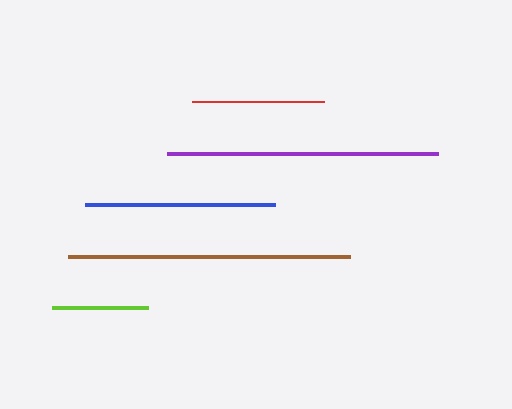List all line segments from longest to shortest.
From longest to shortest: brown, purple, blue, red, lime.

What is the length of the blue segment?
The blue segment is approximately 190 pixels long.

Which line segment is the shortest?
The lime line is the shortest at approximately 96 pixels.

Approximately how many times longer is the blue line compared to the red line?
The blue line is approximately 1.4 times the length of the red line.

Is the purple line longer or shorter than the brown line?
The brown line is longer than the purple line.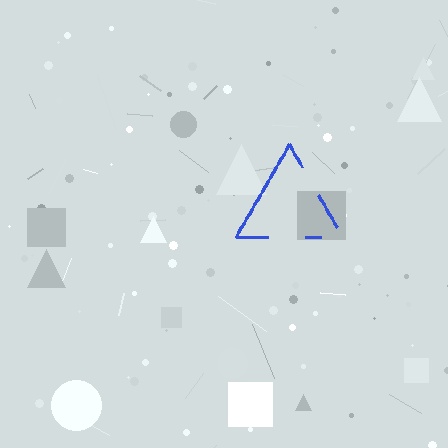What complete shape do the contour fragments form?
The contour fragments form a triangle.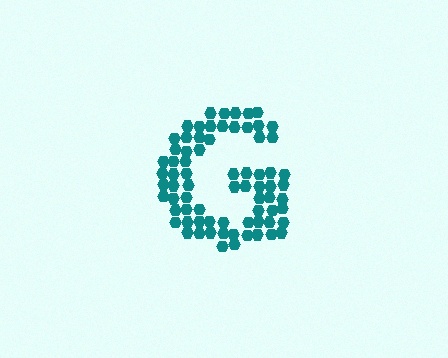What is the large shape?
The large shape is the letter G.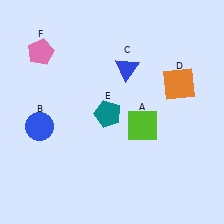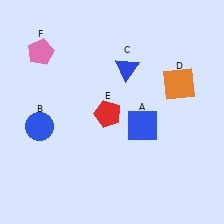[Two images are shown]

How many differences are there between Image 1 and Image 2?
There are 2 differences between the two images.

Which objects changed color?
A changed from lime to blue. E changed from teal to red.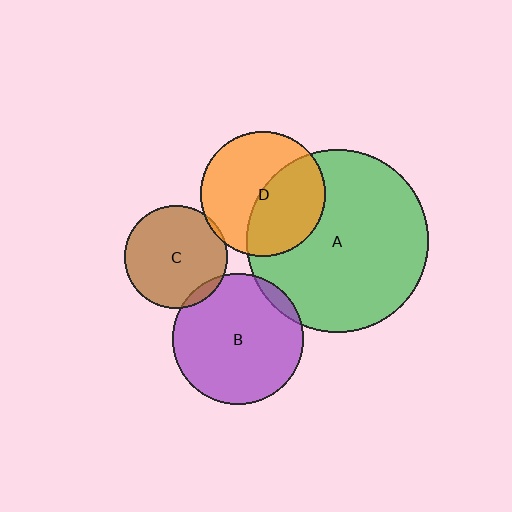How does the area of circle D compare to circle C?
Approximately 1.5 times.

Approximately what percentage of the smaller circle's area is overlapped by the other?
Approximately 5%.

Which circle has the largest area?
Circle A (green).